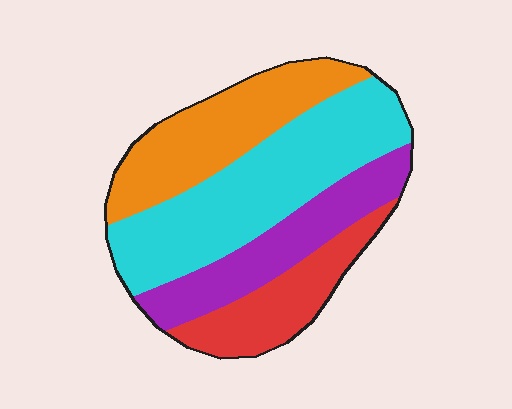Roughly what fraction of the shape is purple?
Purple covers roughly 20% of the shape.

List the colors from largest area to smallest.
From largest to smallest: cyan, orange, purple, red.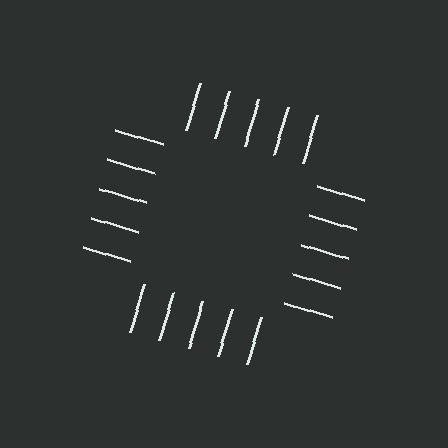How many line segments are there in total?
20 — 5 along each of the 4 edges.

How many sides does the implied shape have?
4 sides — the line-ends trace a square.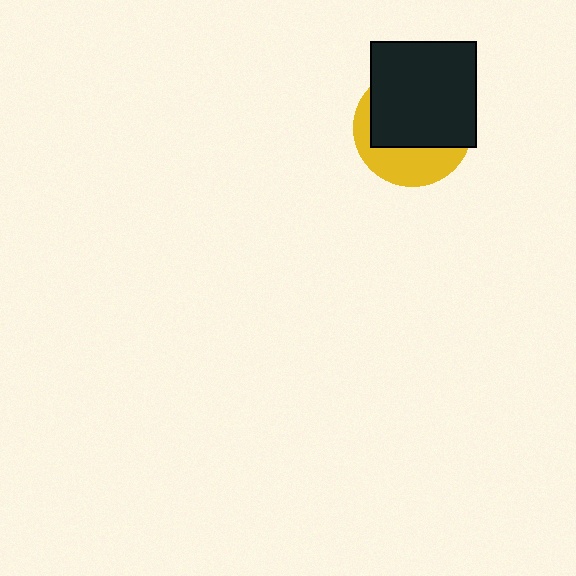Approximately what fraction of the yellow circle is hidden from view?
Roughly 64% of the yellow circle is hidden behind the black square.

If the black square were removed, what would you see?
You would see the complete yellow circle.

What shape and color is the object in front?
The object in front is a black square.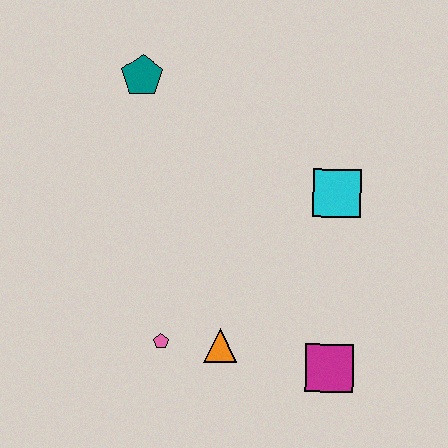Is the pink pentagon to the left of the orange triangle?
Yes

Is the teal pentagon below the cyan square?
No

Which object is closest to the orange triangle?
The pink pentagon is closest to the orange triangle.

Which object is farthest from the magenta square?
The teal pentagon is farthest from the magenta square.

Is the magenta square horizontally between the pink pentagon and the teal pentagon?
No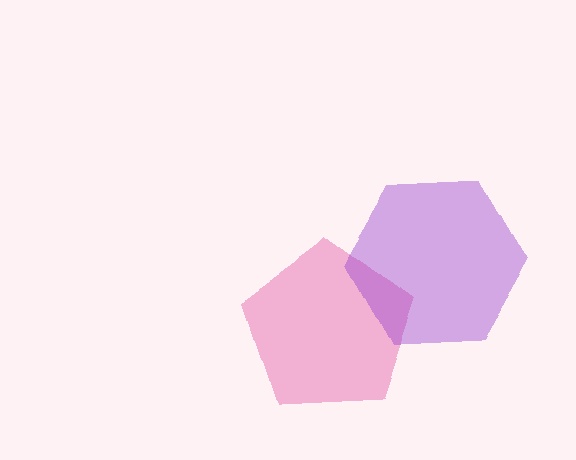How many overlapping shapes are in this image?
There are 2 overlapping shapes in the image.